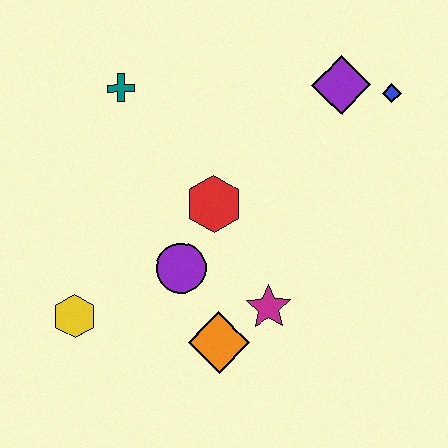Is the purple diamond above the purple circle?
Yes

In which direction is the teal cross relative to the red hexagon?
The teal cross is above the red hexagon.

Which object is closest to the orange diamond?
The magenta star is closest to the orange diamond.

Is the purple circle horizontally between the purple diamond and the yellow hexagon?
Yes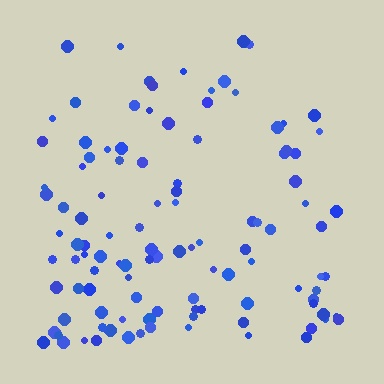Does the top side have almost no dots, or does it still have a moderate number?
Still a moderate number, just noticeably fewer than the bottom.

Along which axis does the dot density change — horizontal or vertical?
Vertical.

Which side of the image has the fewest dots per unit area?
The top.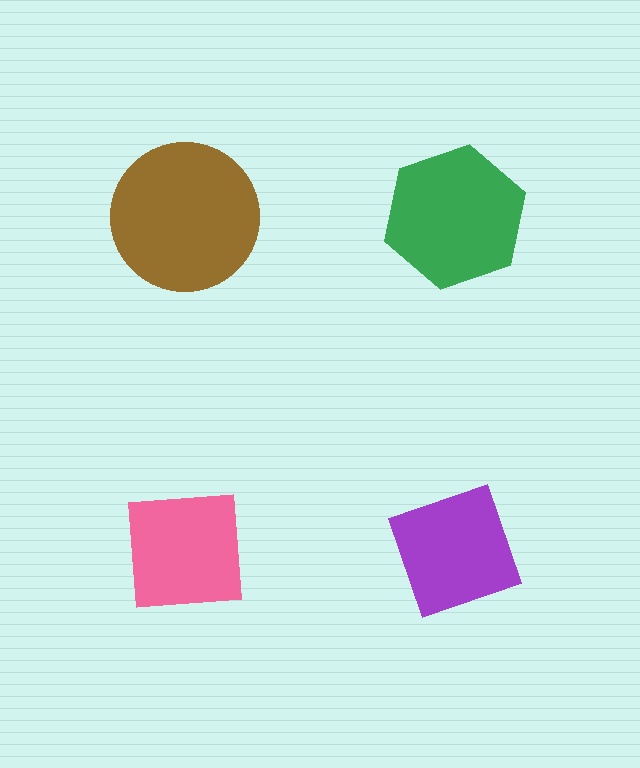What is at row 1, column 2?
A green hexagon.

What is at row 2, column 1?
A pink square.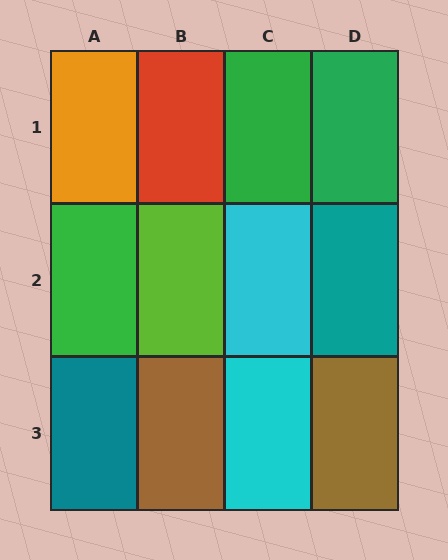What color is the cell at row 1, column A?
Orange.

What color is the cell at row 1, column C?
Green.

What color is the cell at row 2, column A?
Green.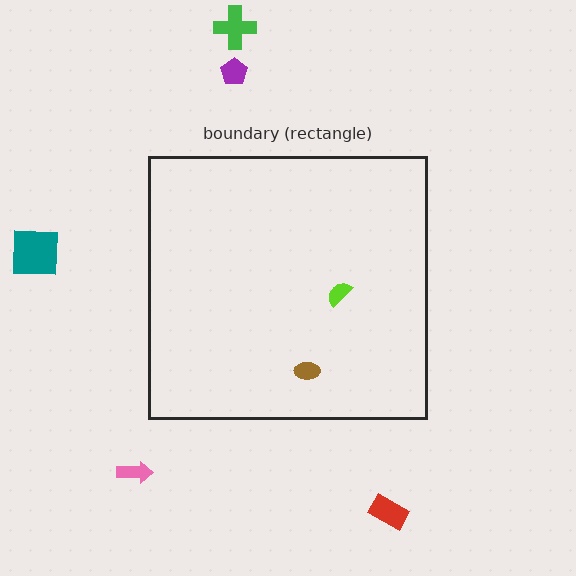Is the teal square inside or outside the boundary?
Outside.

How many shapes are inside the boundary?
2 inside, 5 outside.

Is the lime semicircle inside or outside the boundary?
Inside.